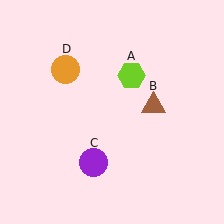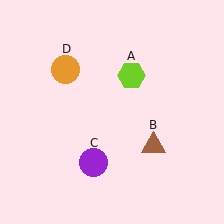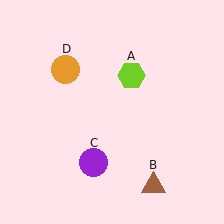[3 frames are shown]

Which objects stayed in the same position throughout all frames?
Lime hexagon (object A) and purple circle (object C) and orange circle (object D) remained stationary.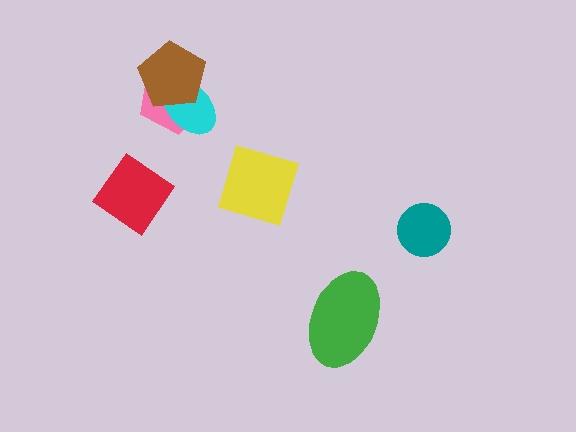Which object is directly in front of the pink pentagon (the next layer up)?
The cyan ellipse is directly in front of the pink pentagon.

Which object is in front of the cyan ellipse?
The brown pentagon is in front of the cyan ellipse.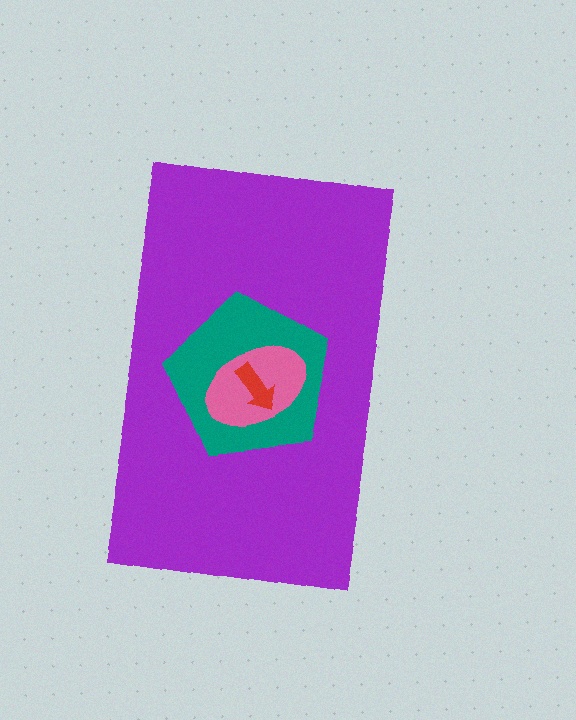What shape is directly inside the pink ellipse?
The red arrow.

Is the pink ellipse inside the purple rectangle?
Yes.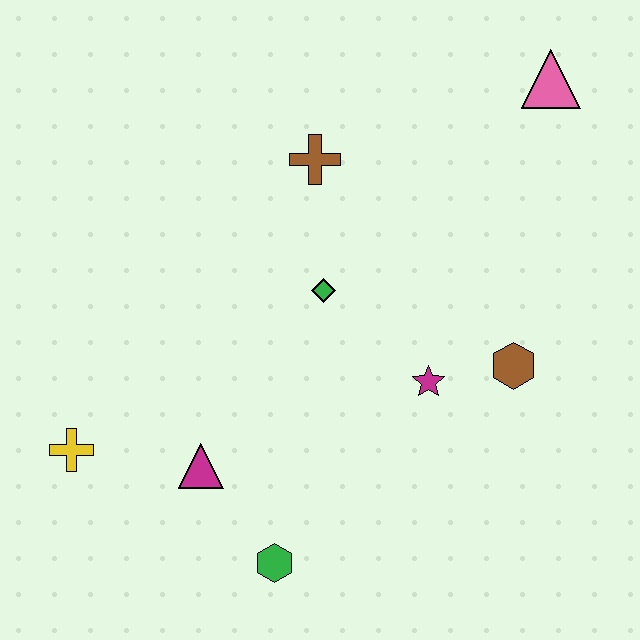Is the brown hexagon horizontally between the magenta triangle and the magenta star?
No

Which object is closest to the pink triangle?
The brown cross is closest to the pink triangle.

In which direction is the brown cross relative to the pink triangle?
The brown cross is to the left of the pink triangle.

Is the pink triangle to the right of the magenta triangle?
Yes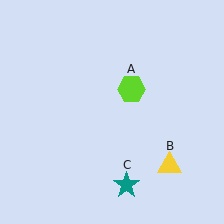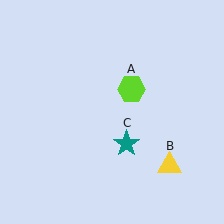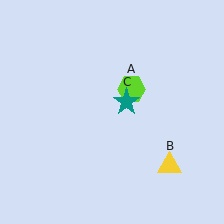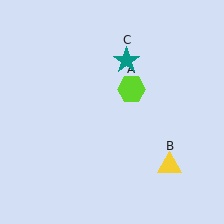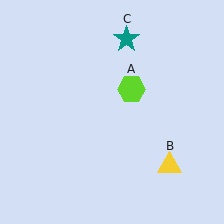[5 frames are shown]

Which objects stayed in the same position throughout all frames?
Lime hexagon (object A) and yellow triangle (object B) remained stationary.